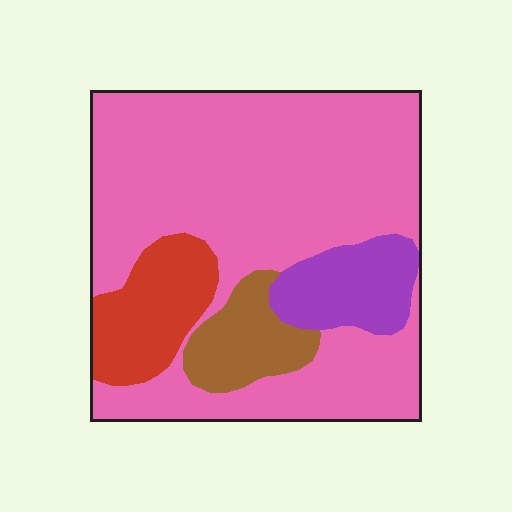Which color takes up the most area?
Pink, at roughly 70%.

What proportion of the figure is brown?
Brown covers around 10% of the figure.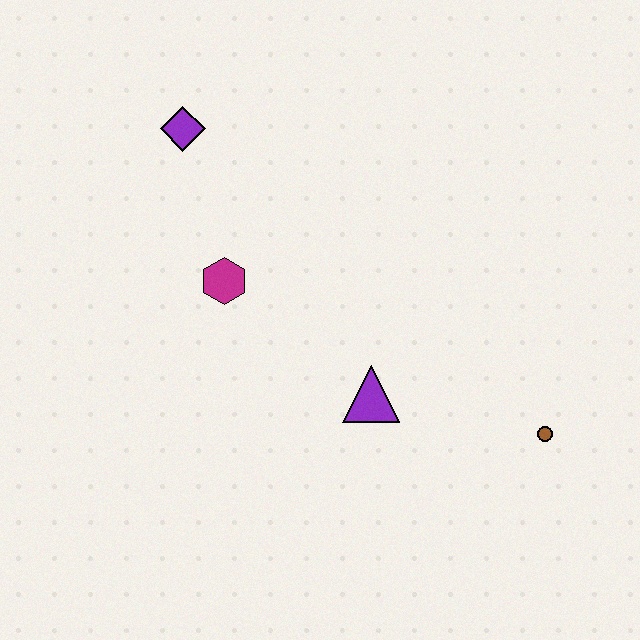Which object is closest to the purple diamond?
The magenta hexagon is closest to the purple diamond.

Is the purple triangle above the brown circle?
Yes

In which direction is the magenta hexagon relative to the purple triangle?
The magenta hexagon is to the left of the purple triangle.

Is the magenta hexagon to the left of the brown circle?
Yes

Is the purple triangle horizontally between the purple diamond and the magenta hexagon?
No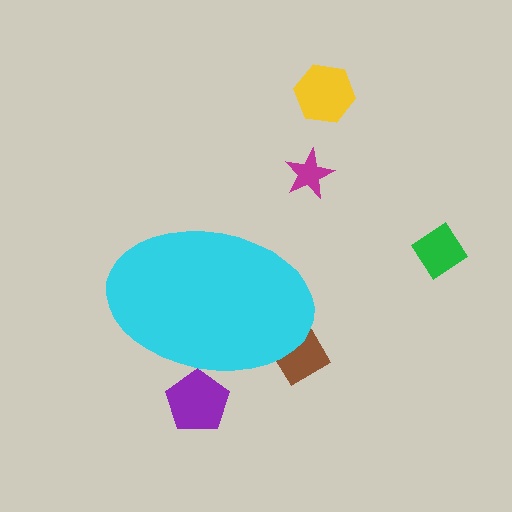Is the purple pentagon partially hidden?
Yes, the purple pentagon is partially hidden behind the cyan ellipse.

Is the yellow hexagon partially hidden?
No, the yellow hexagon is fully visible.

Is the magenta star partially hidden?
No, the magenta star is fully visible.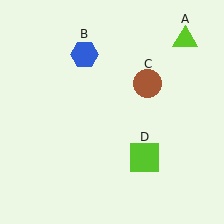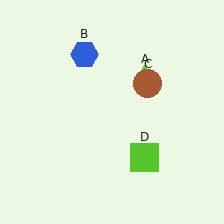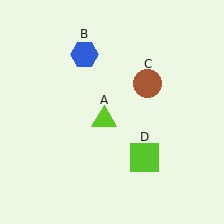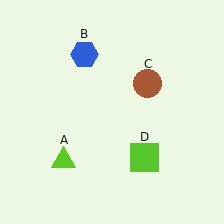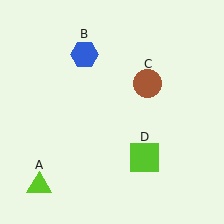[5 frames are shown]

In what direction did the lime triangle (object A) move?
The lime triangle (object A) moved down and to the left.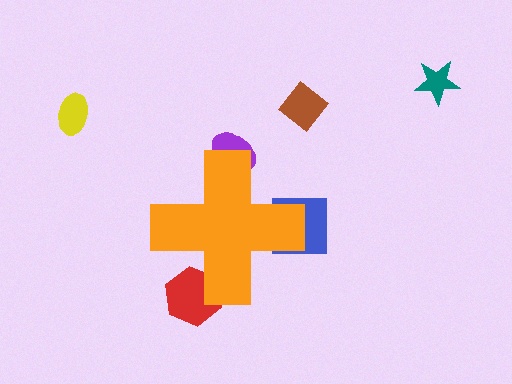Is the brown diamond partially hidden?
No, the brown diamond is fully visible.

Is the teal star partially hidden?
No, the teal star is fully visible.